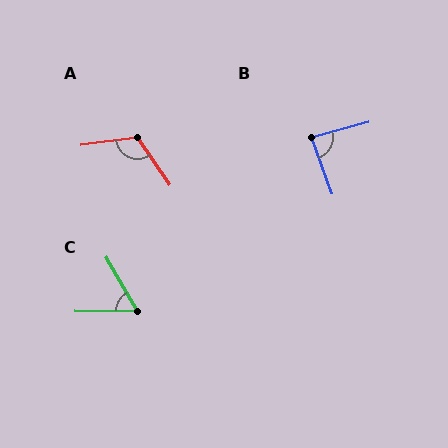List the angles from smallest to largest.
C (59°), B (85°), A (117°).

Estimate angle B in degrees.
Approximately 85 degrees.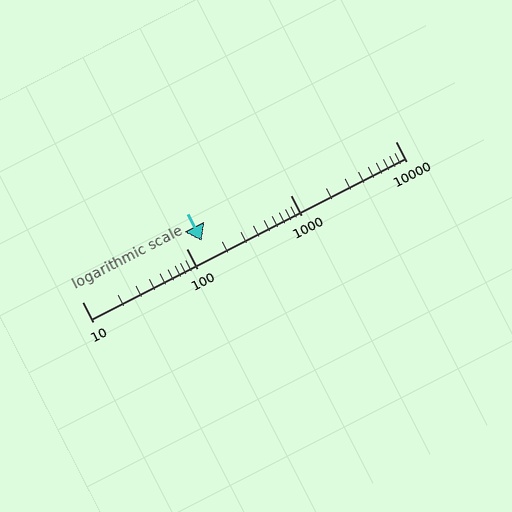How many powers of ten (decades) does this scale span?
The scale spans 3 decades, from 10 to 10000.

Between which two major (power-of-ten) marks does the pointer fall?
The pointer is between 100 and 1000.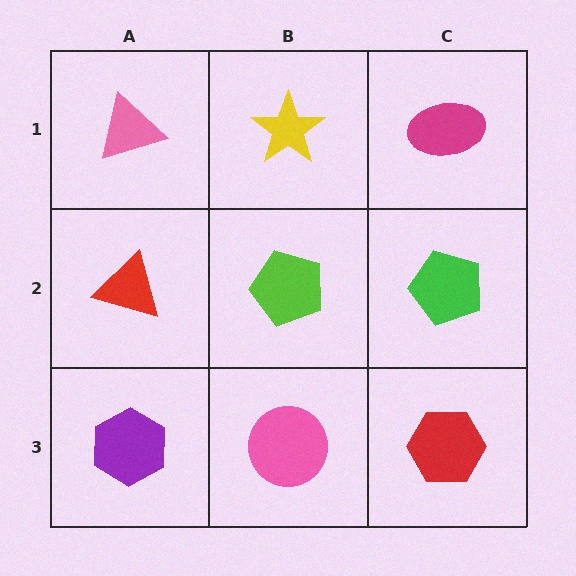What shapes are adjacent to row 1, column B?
A lime pentagon (row 2, column B), a pink triangle (row 1, column A), a magenta ellipse (row 1, column C).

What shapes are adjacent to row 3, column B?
A lime pentagon (row 2, column B), a purple hexagon (row 3, column A), a red hexagon (row 3, column C).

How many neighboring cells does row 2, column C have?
3.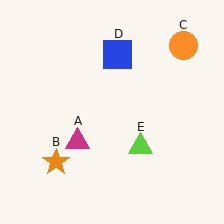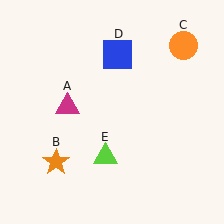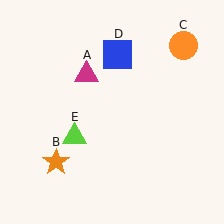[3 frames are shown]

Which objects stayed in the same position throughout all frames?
Orange star (object B) and orange circle (object C) and blue square (object D) remained stationary.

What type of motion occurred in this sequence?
The magenta triangle (object A), lime triangle (object E) rotated clockwise around the center of the scene.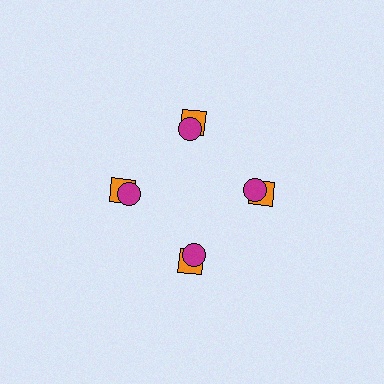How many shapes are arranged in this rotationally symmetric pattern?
There are 8 shapes, arranged in 4 groups of 2.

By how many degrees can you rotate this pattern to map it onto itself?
The pattern maps onto itself every 90 degrees of rotation.